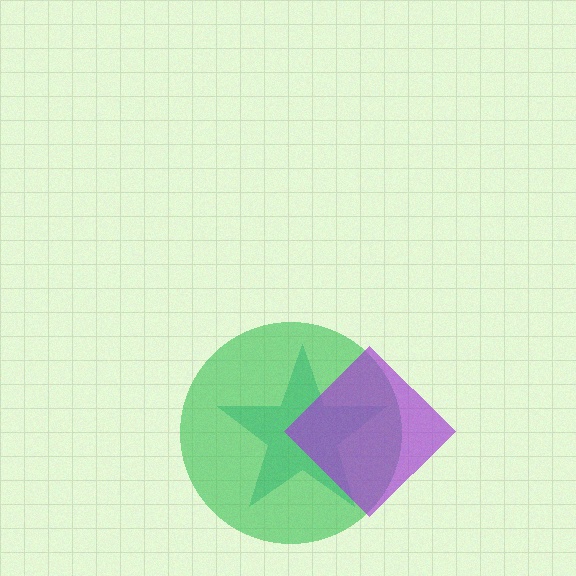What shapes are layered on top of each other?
The layered shapes are: a teal star, a green circle, a purple diamond.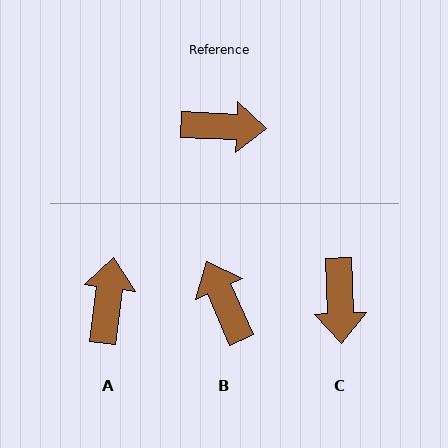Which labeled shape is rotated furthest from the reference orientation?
B, about 116 degrees away.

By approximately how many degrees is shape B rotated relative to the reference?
Approximately 116 degrees counter-clockwise.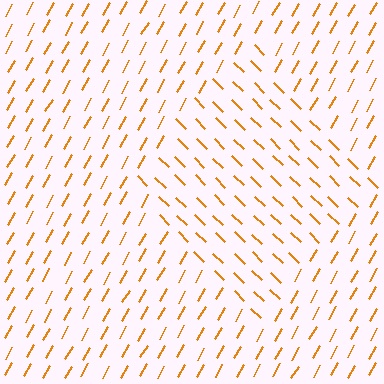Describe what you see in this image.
The image is filled with small orange line segments. A diamond region in the image has lines oriented differently from the surrounding lines, creating a visible texture boundary.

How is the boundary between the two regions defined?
The boundary is defined purely by a change in line orientation (approximately 75 degrees difference). All lines are the same color and thickness.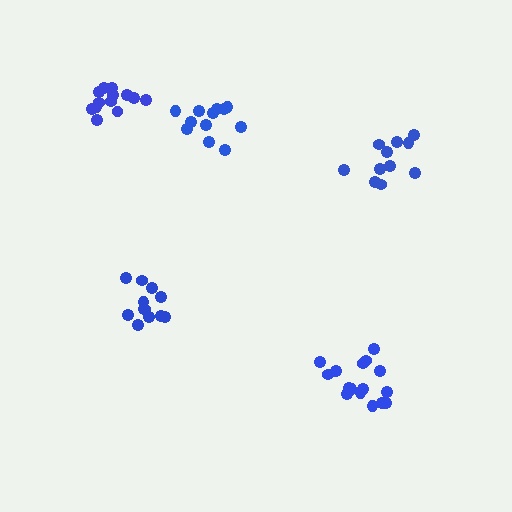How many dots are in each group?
Group 1: 12 dots, Group 2: 16 dots, Group 3: 13 dots, Group 4: 11 dots, Group 5: 12 dots (64 total).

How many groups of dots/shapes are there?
There are 5 groups.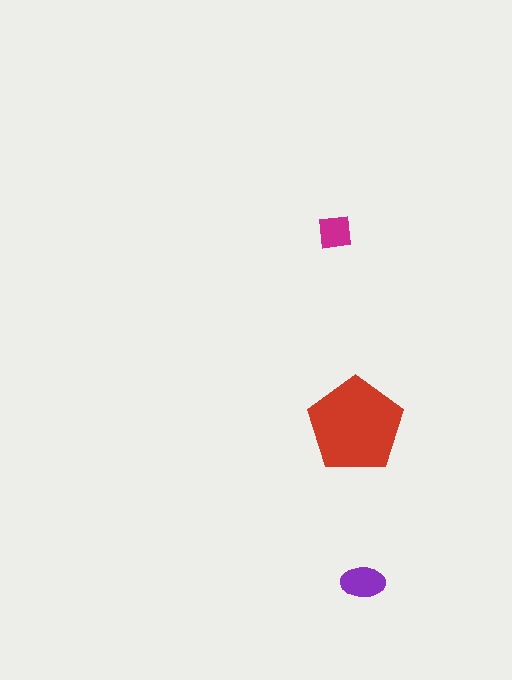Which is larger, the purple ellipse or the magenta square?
The purple ellipse.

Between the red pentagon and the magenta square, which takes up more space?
The red pentagon.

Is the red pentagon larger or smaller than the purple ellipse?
Larger.